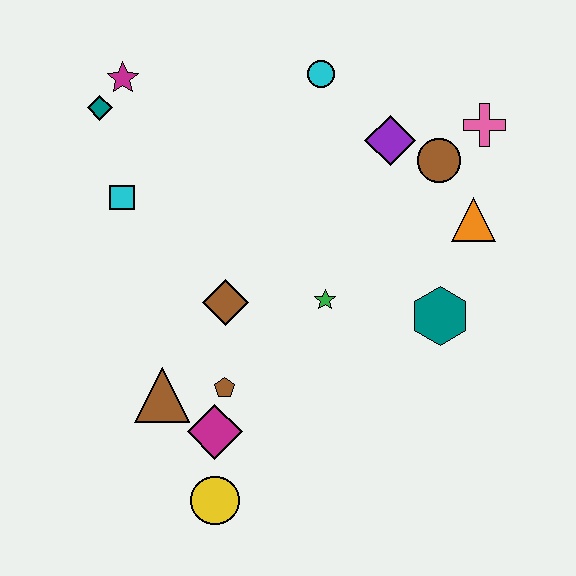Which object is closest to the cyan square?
The teal diamond is closest to the cyan square.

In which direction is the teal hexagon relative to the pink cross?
The teal hexagon is below the pink cross.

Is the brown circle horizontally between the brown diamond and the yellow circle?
No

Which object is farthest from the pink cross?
The yellow circle is farthest from the pink cross.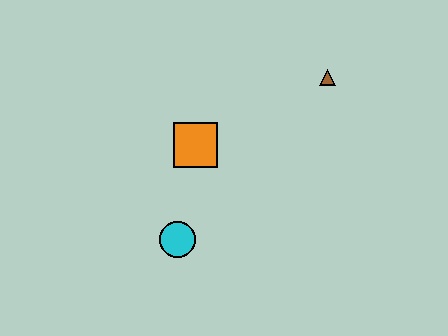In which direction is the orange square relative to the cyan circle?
The orange square is above the cyan circle.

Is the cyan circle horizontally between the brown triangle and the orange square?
No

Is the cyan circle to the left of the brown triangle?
Yes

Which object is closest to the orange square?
The cyan circle is closest to the orange square.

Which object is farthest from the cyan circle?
The brown triangle is farthest from the cyan circle.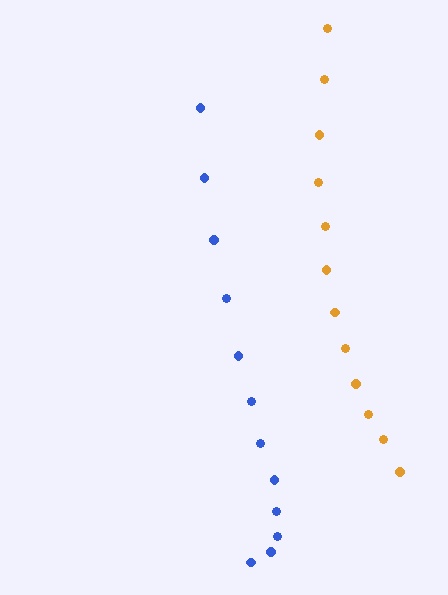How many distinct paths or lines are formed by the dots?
There are 2 distinct paths.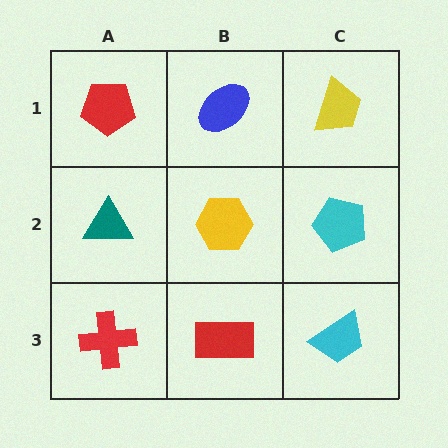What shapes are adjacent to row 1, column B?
A yellow hexagon (row 2, column B), a red pentagon (row 1, column A), a yellow trapezoid (row 1, column C).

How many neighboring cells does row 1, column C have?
2.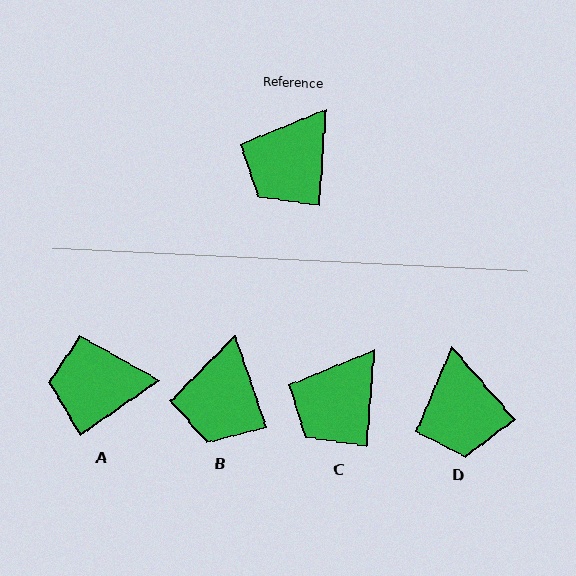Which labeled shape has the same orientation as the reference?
C.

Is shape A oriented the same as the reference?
No, it is off by about 51 degrees.